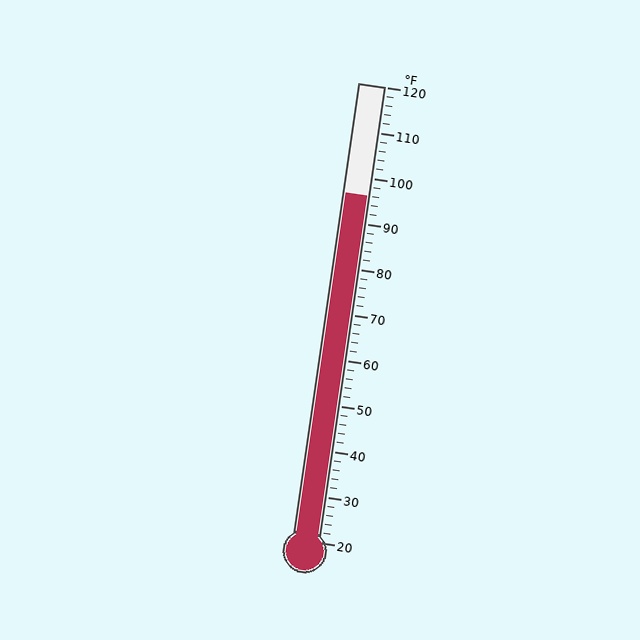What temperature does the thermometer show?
The thermometer shows approximately 96°F.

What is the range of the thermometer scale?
The thermometer scale ranges from 20°F to 120°F.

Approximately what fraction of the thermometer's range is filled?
The thermometer is filled to approximately 75% of its range.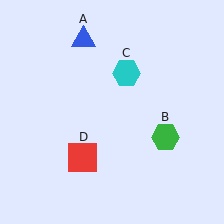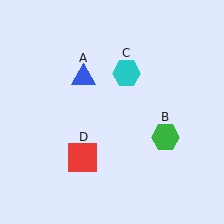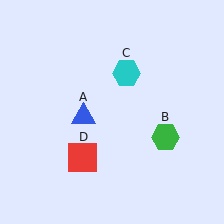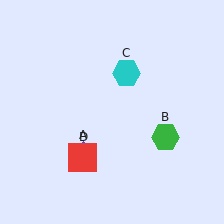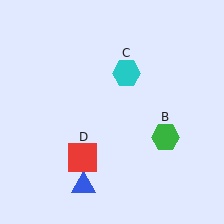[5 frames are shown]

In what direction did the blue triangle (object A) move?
The blue triangle (object A) moved down.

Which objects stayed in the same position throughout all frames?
Green hexagon (object B) and cyan hexagon (object C) and red square (object D) remained stationary.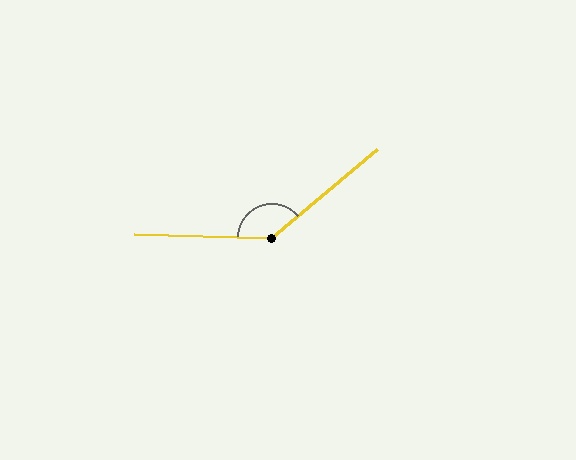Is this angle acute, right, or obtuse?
It is obtuse.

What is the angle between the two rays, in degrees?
Approximately 138 degrees.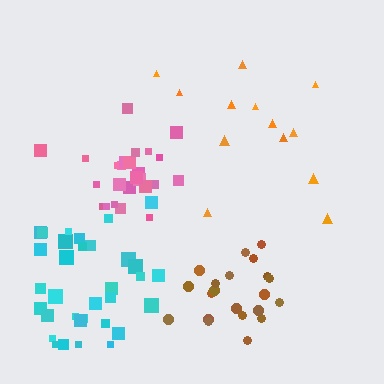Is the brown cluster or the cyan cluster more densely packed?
Brown.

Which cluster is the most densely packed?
Brown.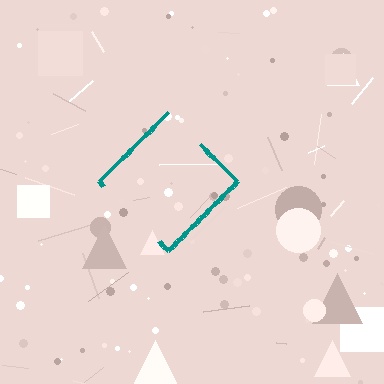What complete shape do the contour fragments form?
The contour fragments form a diamond.